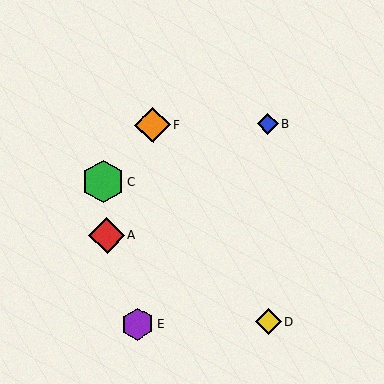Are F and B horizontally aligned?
Yes, both are at y≈125.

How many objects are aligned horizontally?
2 objects (B, F) are aligned horizontally.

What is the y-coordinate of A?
Object A is at y≈235.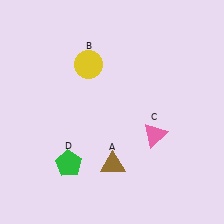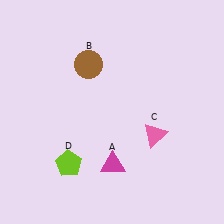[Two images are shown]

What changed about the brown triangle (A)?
In Image 1, A is brown. In Image 2, it changed to magenta.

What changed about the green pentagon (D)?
In Image 1, D is green. In Image 2, it changed to lime.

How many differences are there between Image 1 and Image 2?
There are 3 differences between the two images.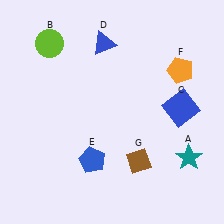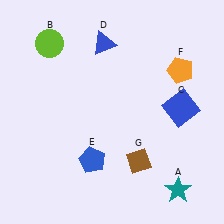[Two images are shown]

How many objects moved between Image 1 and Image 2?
1 object moved between the two images.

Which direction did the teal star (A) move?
The teal star (A) moved down.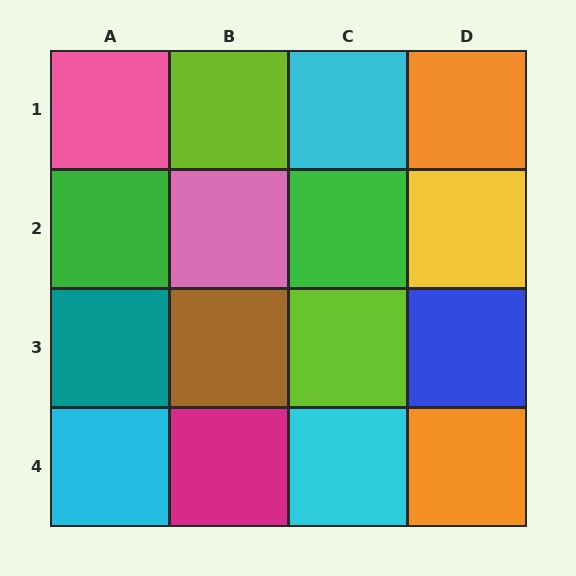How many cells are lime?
2 cells are lime.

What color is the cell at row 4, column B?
Magenta.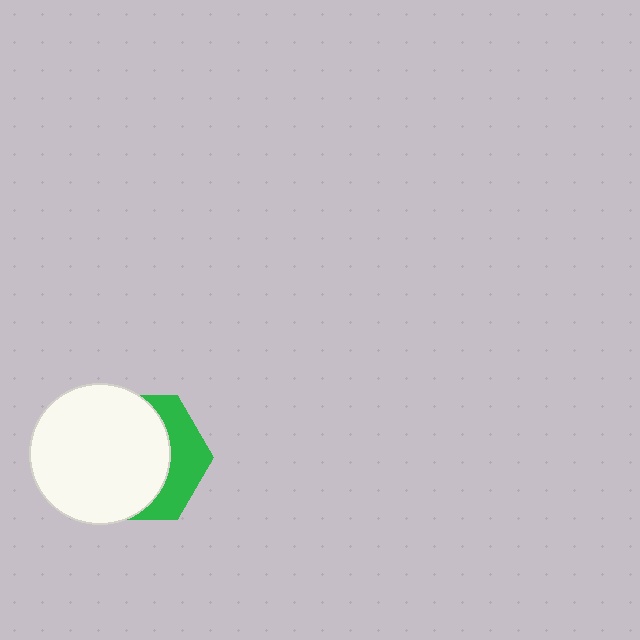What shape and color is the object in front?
The object in front is a white circle.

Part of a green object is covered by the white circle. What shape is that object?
It is a hexagon.